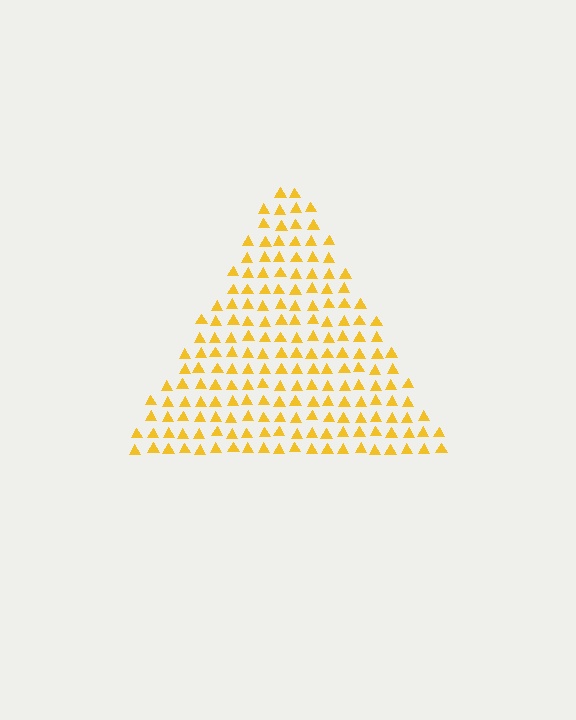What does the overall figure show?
The overall figure shows a triangle.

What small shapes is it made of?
It is made of small triangles.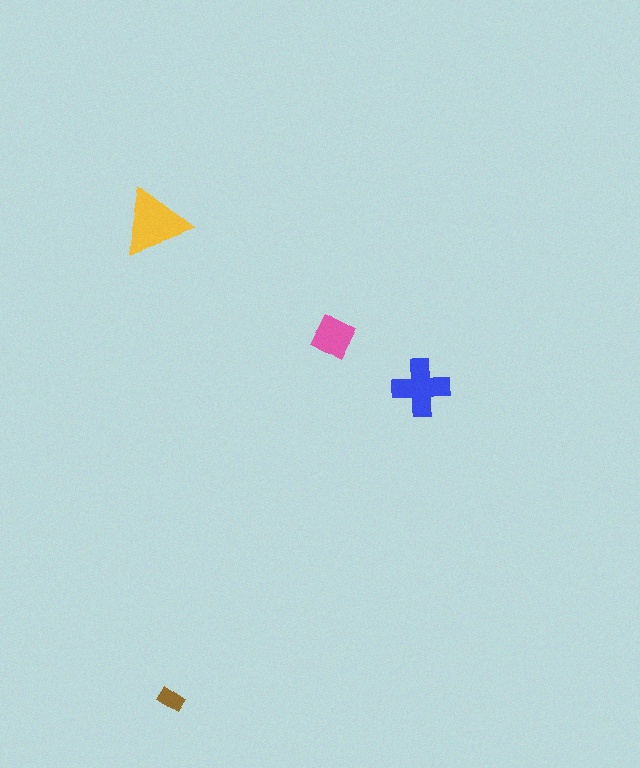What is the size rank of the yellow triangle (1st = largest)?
1st.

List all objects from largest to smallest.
The yellow triangle, the blue cross, the pink diamond, the brown rectangle.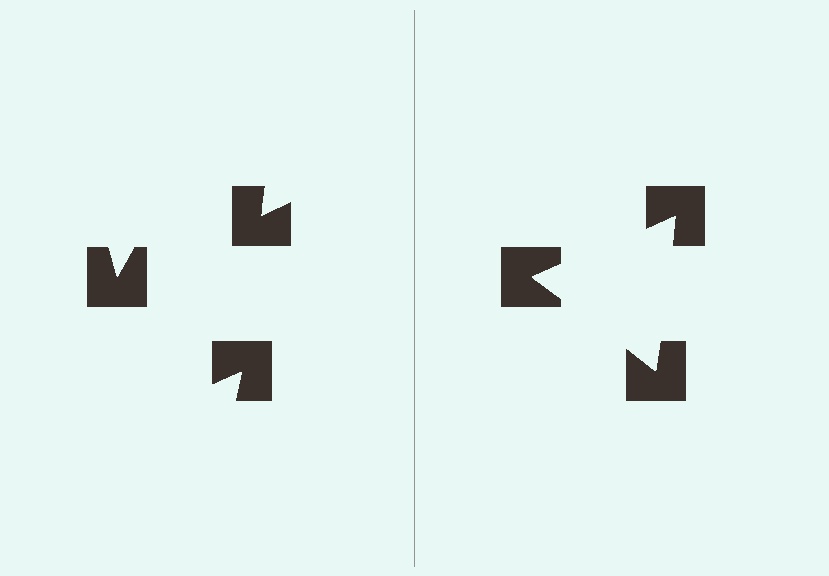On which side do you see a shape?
An illusory triangle appears on the right side. On the left side the wedge cuts are rotated, so no coherent shape forms.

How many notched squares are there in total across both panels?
6 — 3 on each side.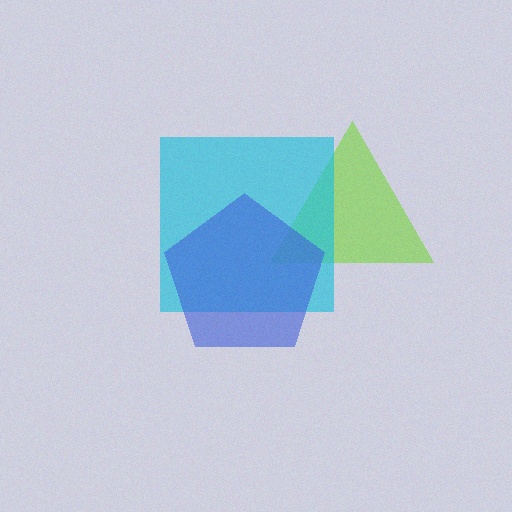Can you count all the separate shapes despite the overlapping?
Yes, there are 3 separate shapes.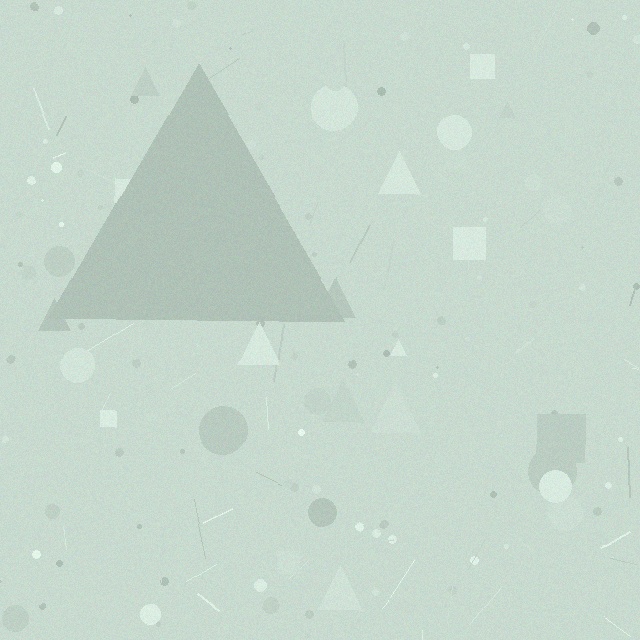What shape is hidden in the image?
A triangle is hidden in the image.